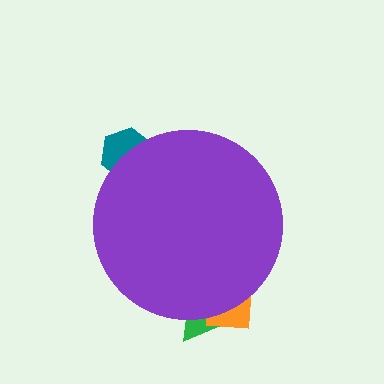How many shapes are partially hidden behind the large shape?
3 shapes are partially hidden.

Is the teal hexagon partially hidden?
Yes, the teal hexagon is partially hidden behind the purple circle.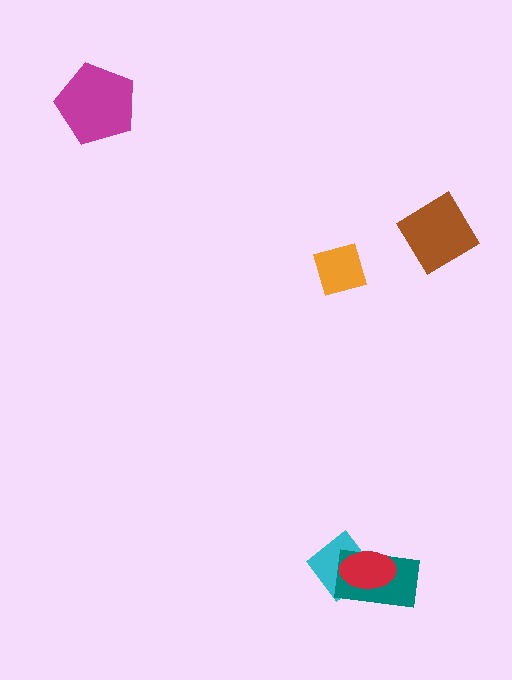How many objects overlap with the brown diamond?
0 objects overlap with the brown diamond.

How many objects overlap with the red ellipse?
2 objects overlap with the red ellipse.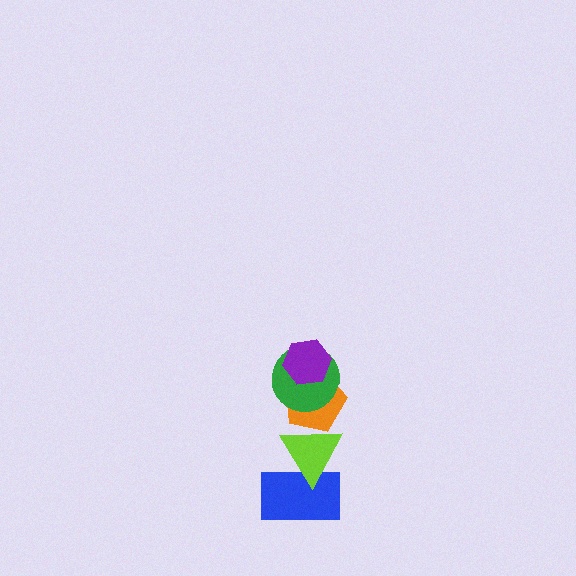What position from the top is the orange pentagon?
The orange pentagon is 3rd from the top.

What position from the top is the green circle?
The green circle is 2nd from the top.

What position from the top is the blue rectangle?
The blue rectangle is 5th from the top.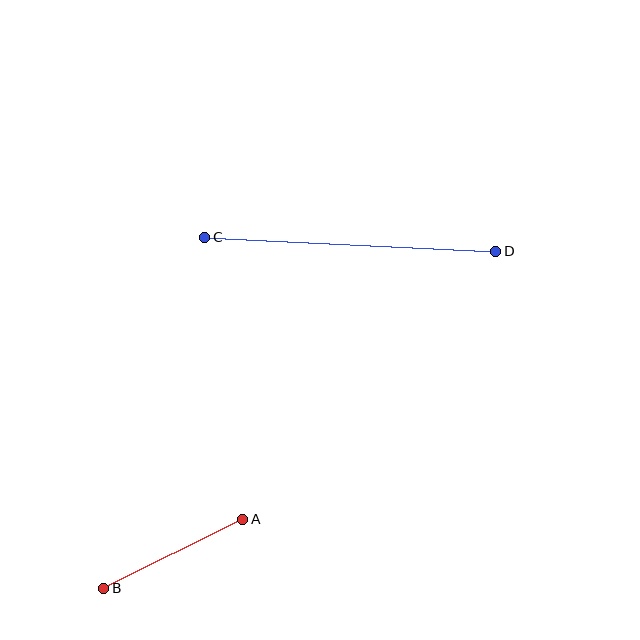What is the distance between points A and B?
The distance is approximately 155 pixels.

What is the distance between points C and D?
The distance is approximately 291 pixels.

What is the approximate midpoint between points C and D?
The midpoint is at approximately (350, 244) pixels.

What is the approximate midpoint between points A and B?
The midpoint is at approximately (173, 554) pixels.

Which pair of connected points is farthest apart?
Points C and D are farthest apart.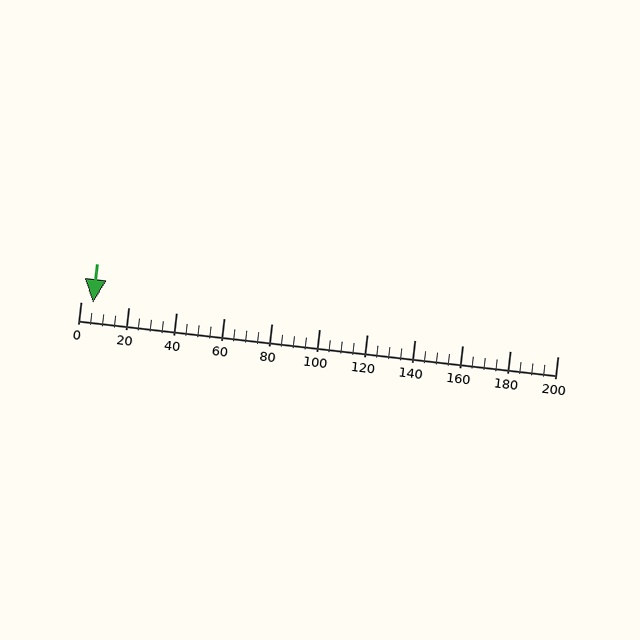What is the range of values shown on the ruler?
The ruler shows values from 0 to 200.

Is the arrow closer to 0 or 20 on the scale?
The arrow is closer to 0.